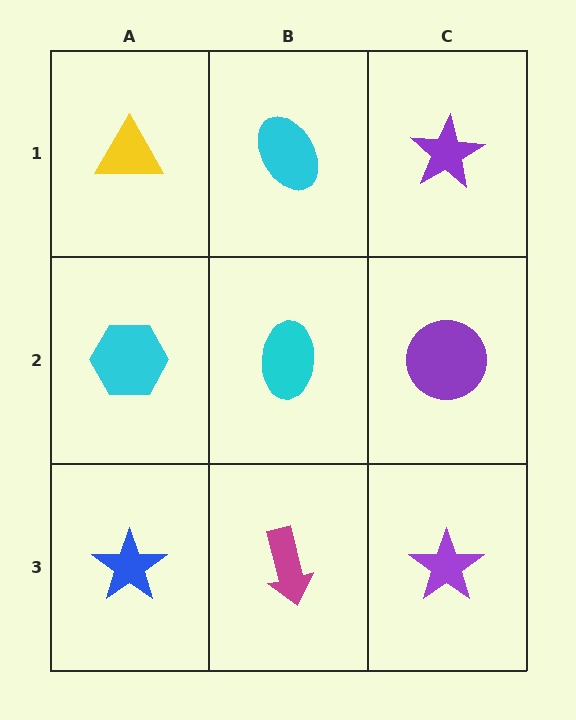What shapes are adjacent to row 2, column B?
A cyan ellipse (row 1, column B), a magenta arrow (row 3, column B), a cyan hexagon (row 2, column A), a purple circle (row 2, column C).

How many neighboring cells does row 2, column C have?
3.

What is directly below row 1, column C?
A purple circle.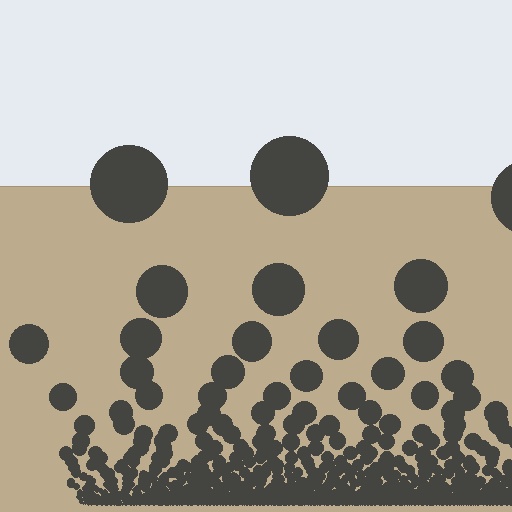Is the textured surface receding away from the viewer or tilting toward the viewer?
The surface appears to tilt toward the viewer. Texture elements get larger and sparser toward the top.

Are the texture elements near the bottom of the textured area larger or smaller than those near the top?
Smaller. The gradient is inverted — elements near the bottom are smaller and denser.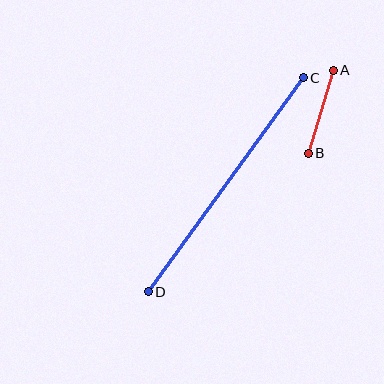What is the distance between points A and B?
The distance is approximately 86 pixels.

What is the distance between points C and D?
The distance is approximately 264 pixels.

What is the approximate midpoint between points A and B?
The midpoint is at approximately (321, 112) pixels.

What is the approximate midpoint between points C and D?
The midpoint is at approximately (226, 185) pixels.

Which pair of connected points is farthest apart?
Points C and D are farthest apart.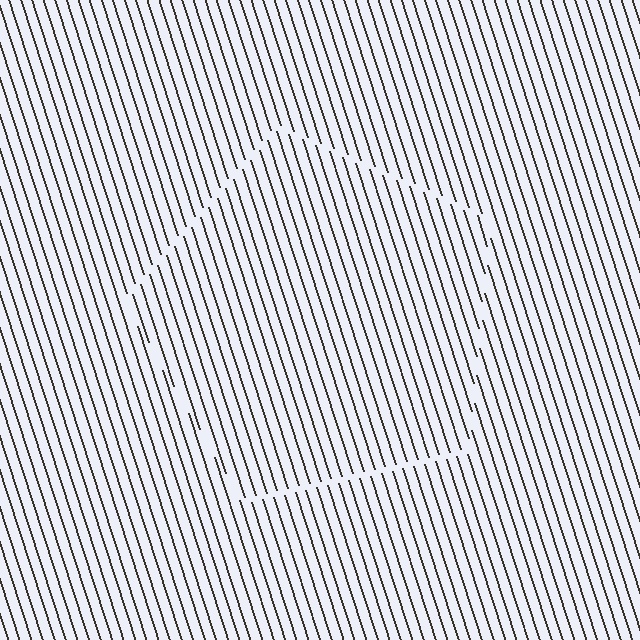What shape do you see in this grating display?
An illusory pentagon. The interior of the shape contains the same grating, shifted by half a period — the contour is defined by the phase discontinuity where line-ends from the inner and outer gratings abut.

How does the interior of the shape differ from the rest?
The interior of the shape contains the same grating, shifted by half a period — the contour is defined by the phase discontinuity where line-ends from the inner and outer gratings abut.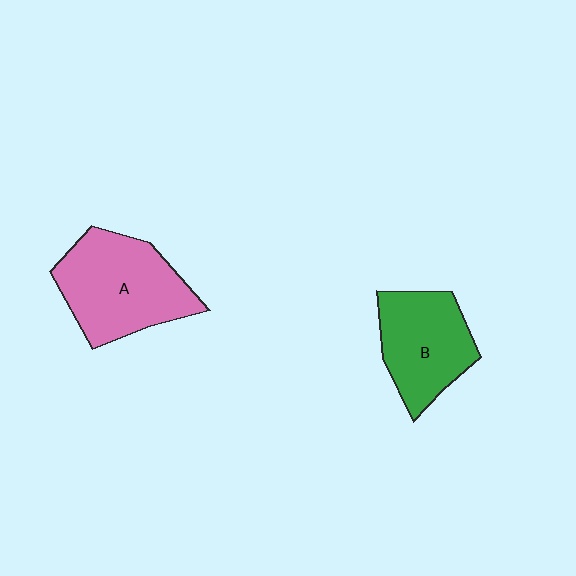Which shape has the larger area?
Shape A (pink).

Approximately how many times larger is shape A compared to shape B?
Approximately 1.3 times.